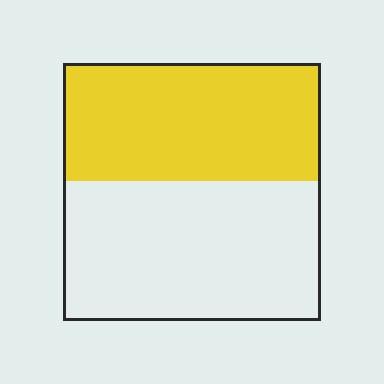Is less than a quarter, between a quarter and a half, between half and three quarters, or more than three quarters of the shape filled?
Between a quarter and a half.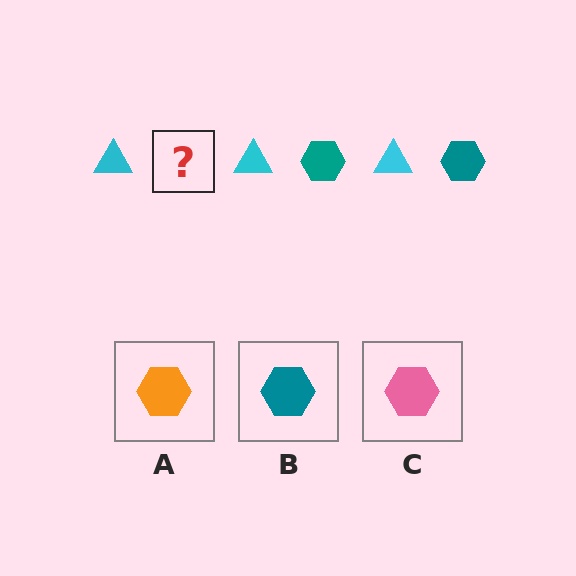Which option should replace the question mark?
Option B.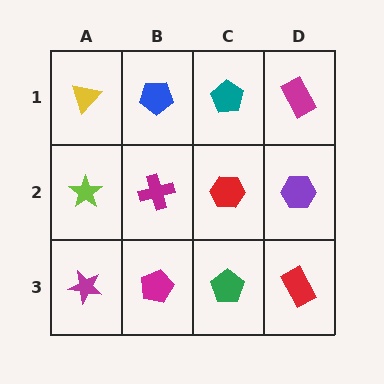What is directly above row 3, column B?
A magenta cross.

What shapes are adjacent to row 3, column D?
A purple hexagon (row 2, column D), a green pentagon (row 3, column C).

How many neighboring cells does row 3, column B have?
3.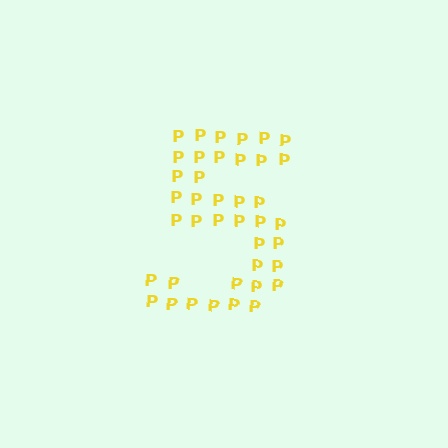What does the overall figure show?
The overall figure shows the digit 5.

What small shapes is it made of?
It is made of small letter P's.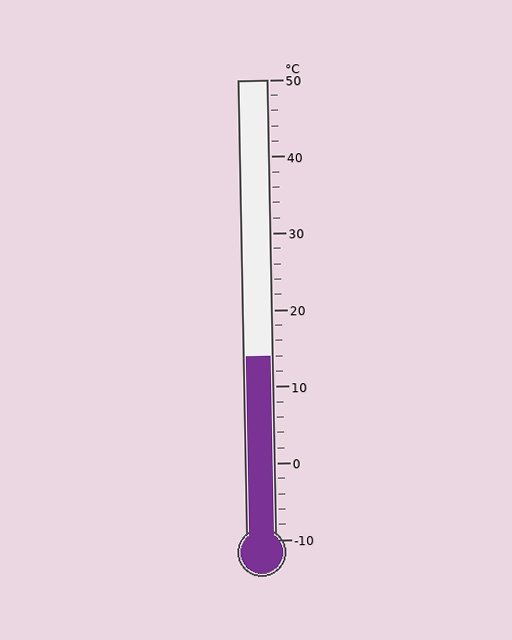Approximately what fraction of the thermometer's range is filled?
The thermometer is filled to approximately 40% of its range.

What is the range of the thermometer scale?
The thermometer scale ranges from -10°C to 50°C.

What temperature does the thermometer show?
The thermometer shows approximately 14°C.